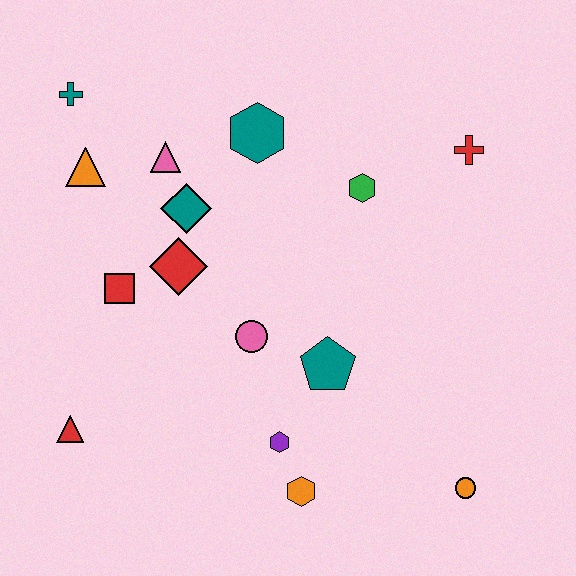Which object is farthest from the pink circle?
The teal cross is farthest from the pink circle.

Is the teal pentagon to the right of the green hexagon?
No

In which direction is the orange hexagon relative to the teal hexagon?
The orange hexagon is below the teal hexagon.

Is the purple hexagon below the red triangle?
Yes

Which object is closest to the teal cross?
The orange triangle is closest to the teal cross.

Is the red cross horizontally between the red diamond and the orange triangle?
No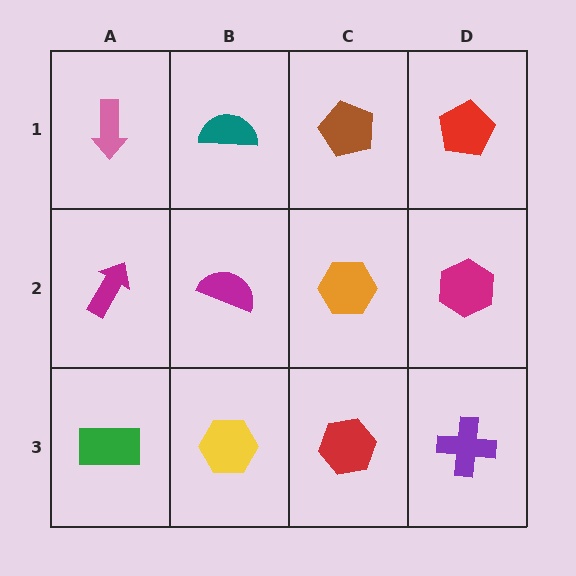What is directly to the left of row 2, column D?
An orange hexagon.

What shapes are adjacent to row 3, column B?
A magenta semicircle (row 2, column B), a green rectangle (row 3, column A), a red hexagon (row 3, column C).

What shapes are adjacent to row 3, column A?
A magenta arrow (row 2, column A), a yellow hexagon (row 3, column B).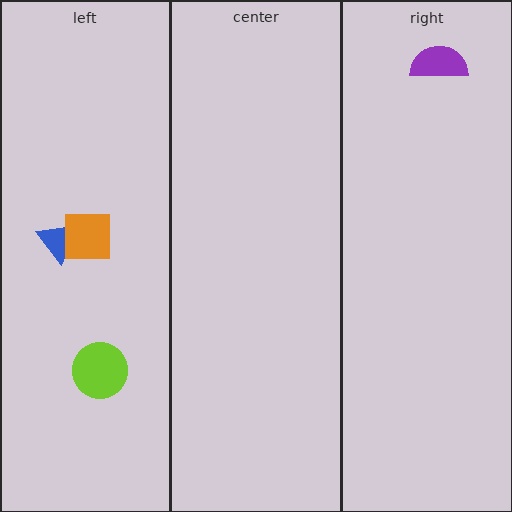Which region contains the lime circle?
The left region.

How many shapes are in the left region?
3.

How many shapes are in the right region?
1.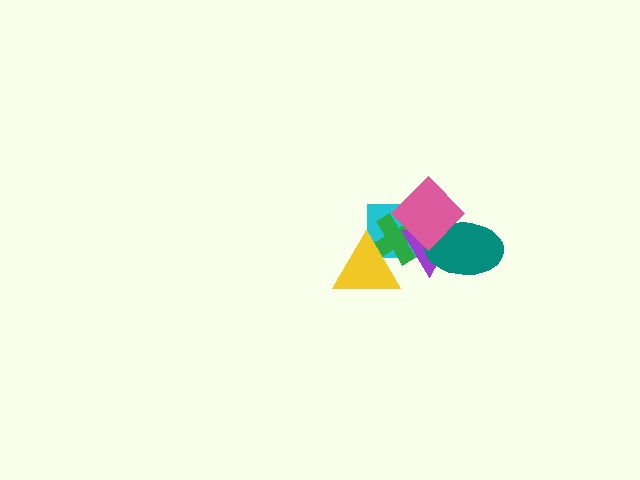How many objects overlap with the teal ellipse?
3 objects overlap with the teal ellipse.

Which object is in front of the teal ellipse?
The pink diamond is in front of the teal ellipse.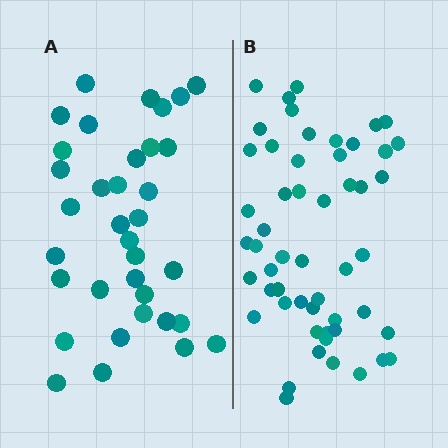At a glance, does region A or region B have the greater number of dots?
Region B (the right region) has more dots.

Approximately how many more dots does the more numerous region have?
Region B has approximately 20 more dots than region A.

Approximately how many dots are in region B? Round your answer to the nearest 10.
About 50 dots. (The exact count is 53, which rounds to 50.)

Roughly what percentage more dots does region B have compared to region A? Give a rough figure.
About 50% more.